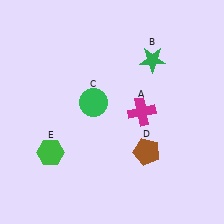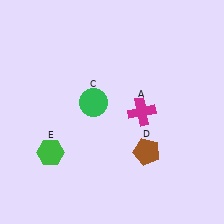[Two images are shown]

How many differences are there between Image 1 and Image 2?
There is 1 difference between the two images.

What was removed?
The green star (B) was removed in Image 2.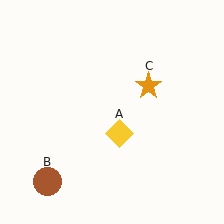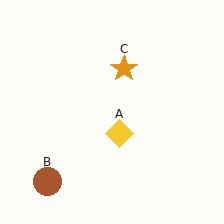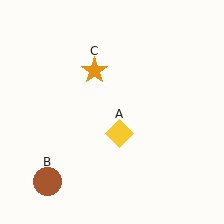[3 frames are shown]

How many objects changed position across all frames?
1 object changed position: orange star (object C).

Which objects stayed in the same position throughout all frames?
Yellow diamond (object A) and brown circle (object B) remained stationary.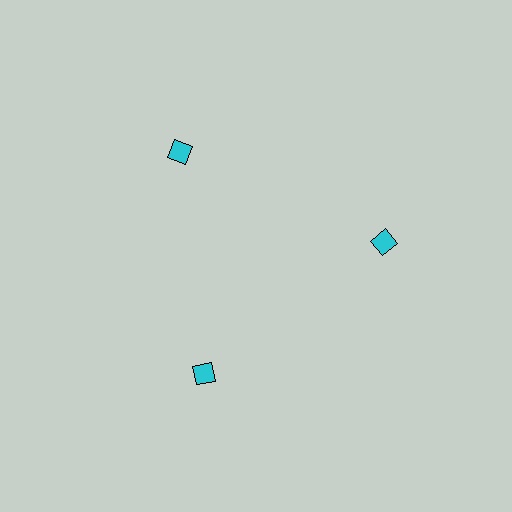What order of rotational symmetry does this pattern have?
This pattern has 3-fold rotational symmetry.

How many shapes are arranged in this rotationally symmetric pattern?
There are 3 shapes, arranged in 3 groups of 1.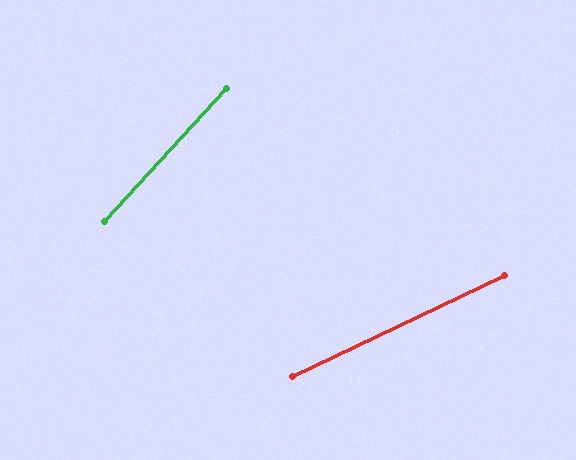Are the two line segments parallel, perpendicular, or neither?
Neither parallel nor perpendicular — they differ by about 22°.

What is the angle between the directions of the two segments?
Approximately 22 degrees.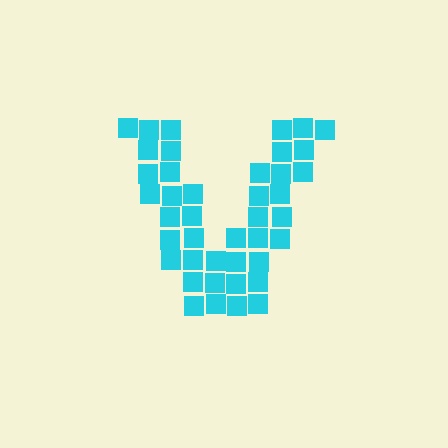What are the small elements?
The small elements are squares.